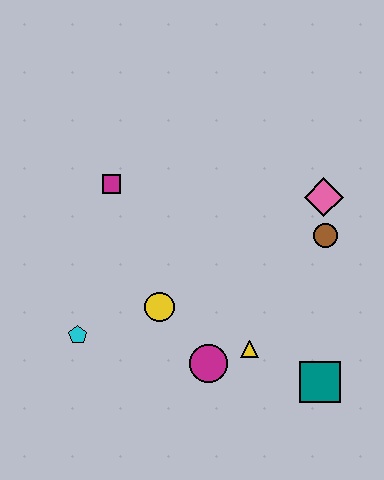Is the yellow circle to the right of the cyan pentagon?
Yes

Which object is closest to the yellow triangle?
The magenta circle is closest to the yellow triangle.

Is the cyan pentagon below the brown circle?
Yes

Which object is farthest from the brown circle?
The cyan pentagon is farthest from the brown circle.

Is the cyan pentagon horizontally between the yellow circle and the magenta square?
No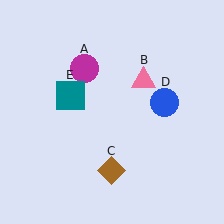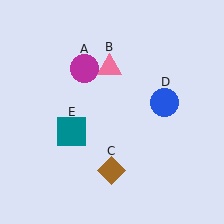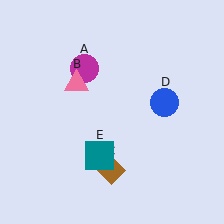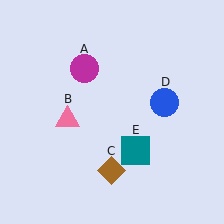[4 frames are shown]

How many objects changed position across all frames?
2 objects changed position: pink triangle (object B), teal square (object E).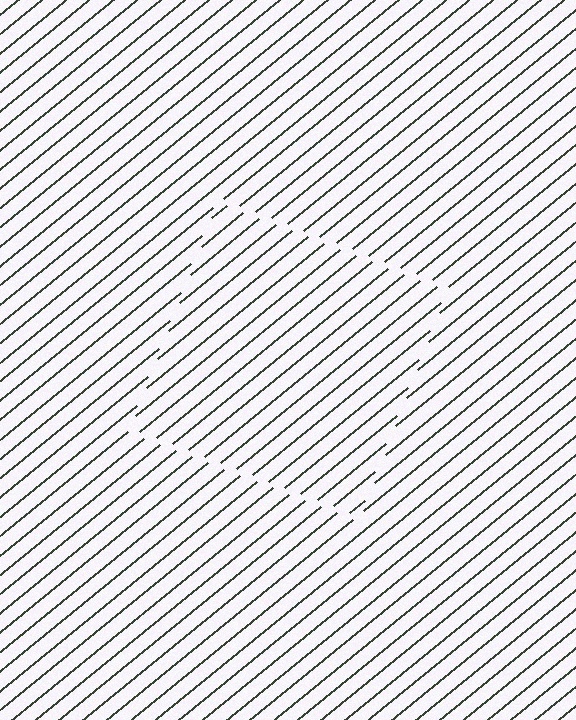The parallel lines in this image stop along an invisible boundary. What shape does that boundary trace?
An illusory square. The interior of the shape contains the same grating, shifted by half a period — the contour is defined by the phase discontinuity where line-ends from the inner and outer gratings abut.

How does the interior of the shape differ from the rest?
The interior of the shape contains the same grating, shifted by half a period — the contour is defined by the phase discontinuity where line-ends from the inner and outer gratings abut.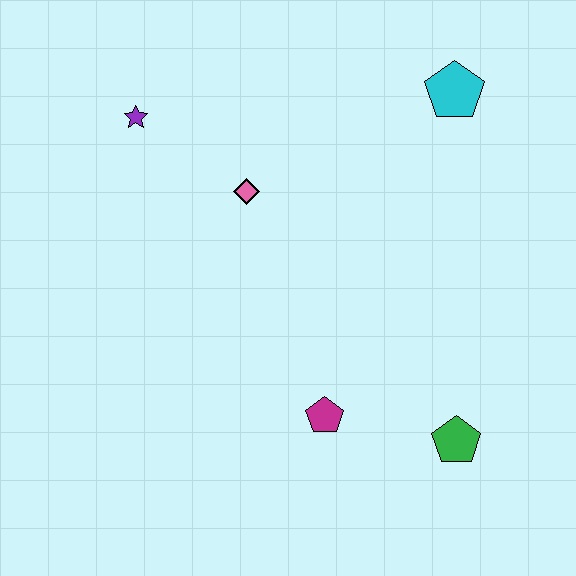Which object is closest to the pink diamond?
The purple star is closest to the pink diamond.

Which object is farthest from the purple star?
The green pentagon is farthest from the purple star.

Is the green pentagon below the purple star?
Yes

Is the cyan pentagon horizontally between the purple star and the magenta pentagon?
No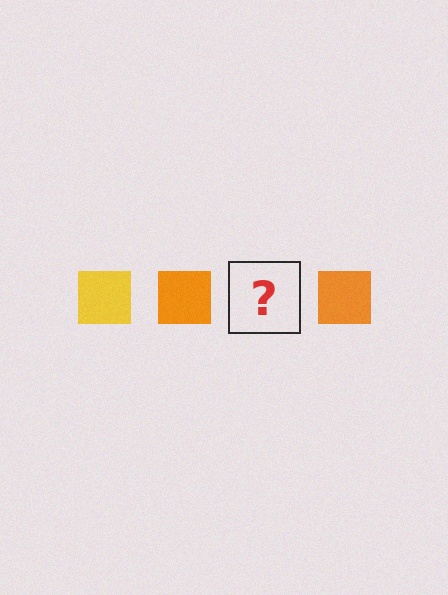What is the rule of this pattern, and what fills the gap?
The rule is that the pattern cycles through yellow, orange squares. The gap should be filled with a yellow square.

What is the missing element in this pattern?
The missing element is a yellow square.